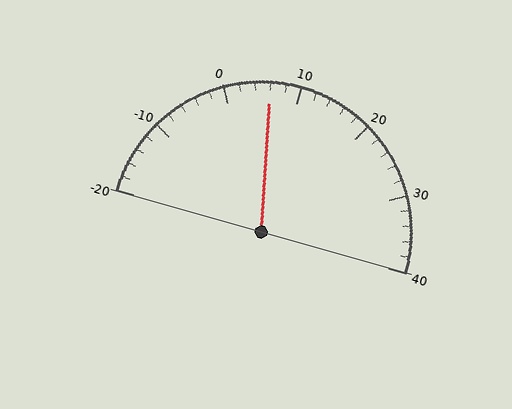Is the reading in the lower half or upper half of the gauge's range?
The reading is in the lower half of the range (-20 to 40).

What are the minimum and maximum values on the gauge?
The gauge ranges from -20 to 40.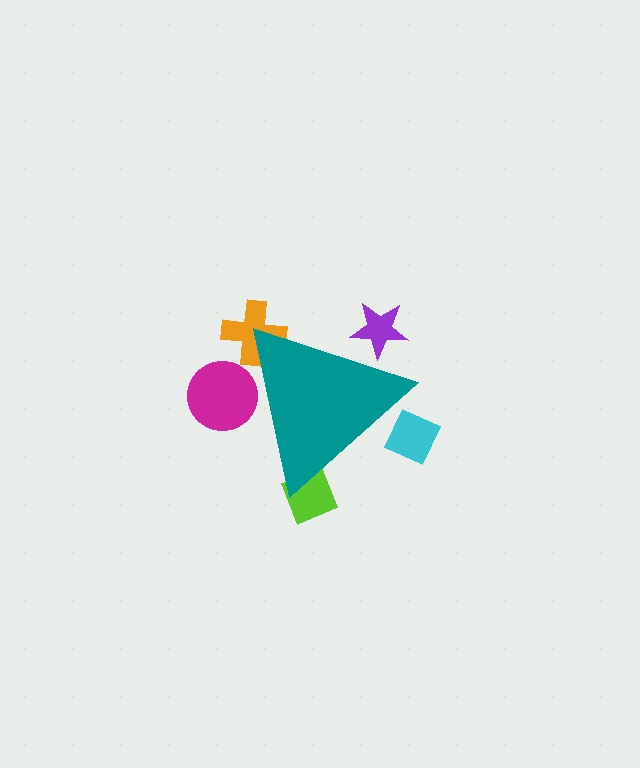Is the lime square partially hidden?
Yes, the lime square is partially hidden behind the teal triangle.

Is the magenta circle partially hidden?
Yes, the magenta circle is partially hidden behind the teal triangle.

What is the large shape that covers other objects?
A teal triangle.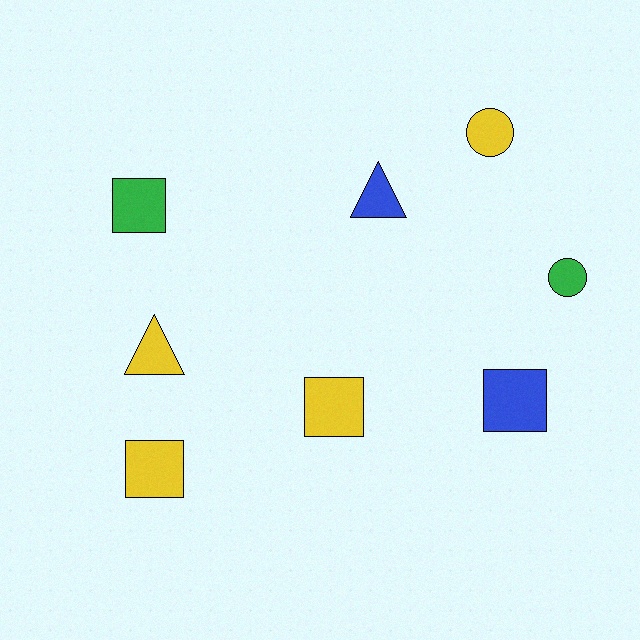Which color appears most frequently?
Yellow, with 4 objects.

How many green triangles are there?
There are no green triangles.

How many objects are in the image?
There are 8 objects.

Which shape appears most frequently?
Square, with 4 objects.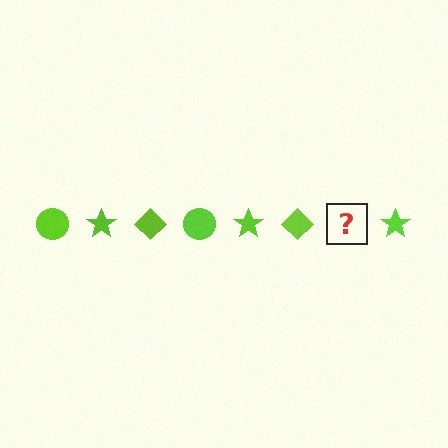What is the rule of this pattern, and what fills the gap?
The rule is that the pattern cycles through circle, star, diamond shapes in lime. The gap should be filled with a lime circle.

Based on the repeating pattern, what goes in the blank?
The blank should be a lime circle.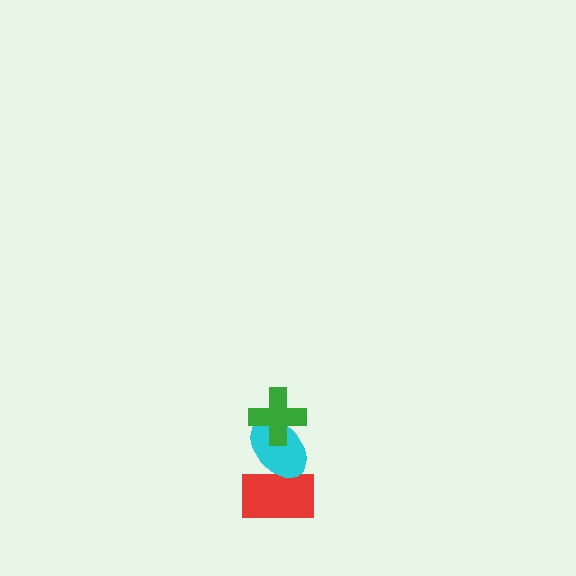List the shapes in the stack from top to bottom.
From top to bottom: the green cross, the cyan ellipse, the red rectangle.